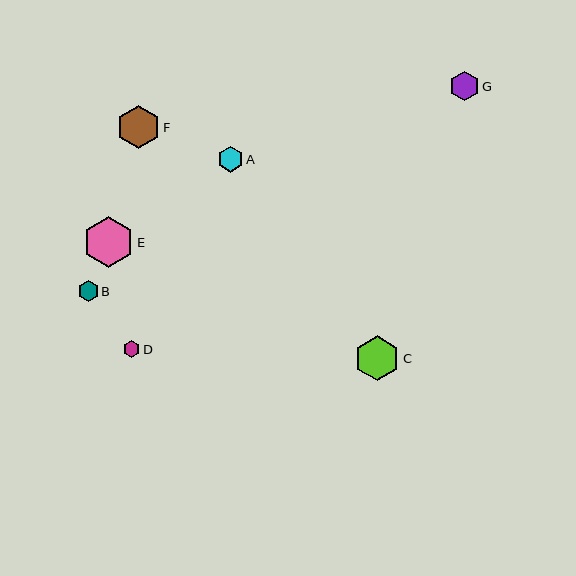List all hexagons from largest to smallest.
From largest to smallest: E, C, F, G, A, B, D.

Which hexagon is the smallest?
Hexagon D is the smallest with a size of approximately 16 pixels.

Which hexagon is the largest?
Hexagon E is the largest with a size of approximately 51 pixels.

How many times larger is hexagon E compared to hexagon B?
Hexagon E is approximately 2.5 times the size of hexagon B.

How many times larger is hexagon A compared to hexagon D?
Hexagon A is approximately 1.6 times the size of hexagon D.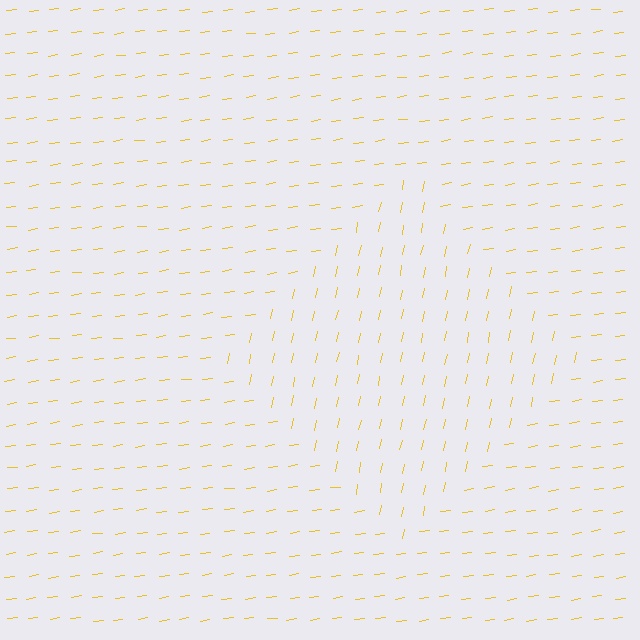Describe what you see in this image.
The image is filled with small yellow line segments. A diamond region in the image has lines oriented differently from the surrounding lines, creating a visible texture boundary.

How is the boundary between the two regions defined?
The boundary is defined purely by a change in line orientation (approximately 71 degrees difference). All lines are the same color and thickness.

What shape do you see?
I see a diamond.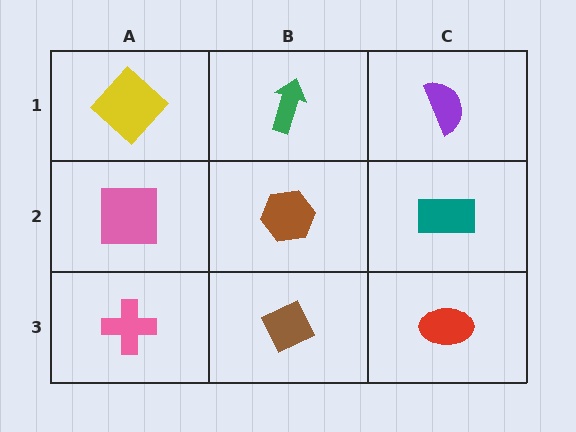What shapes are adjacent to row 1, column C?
A teal rectangle (row 2, column C), a green arrow (row 1, column B).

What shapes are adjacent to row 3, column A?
A pink square (row 2, column A), a brown diamond (row 3, column B).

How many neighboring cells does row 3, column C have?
2.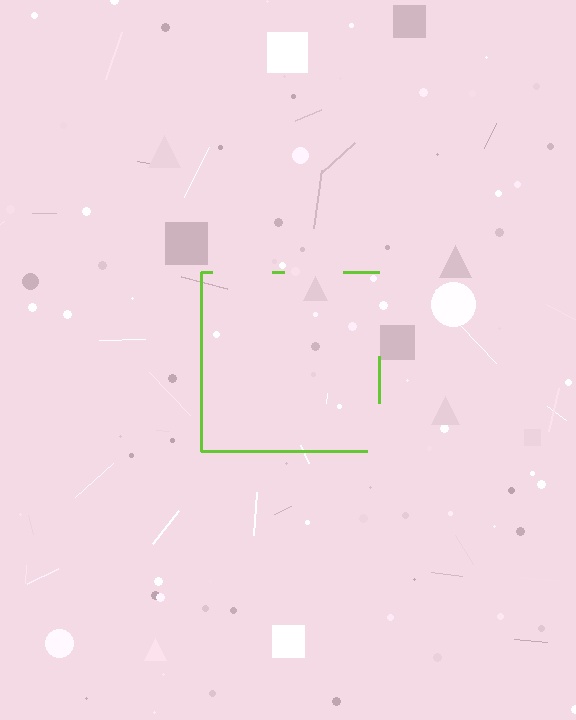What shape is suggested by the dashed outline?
The dashed outline suggests a square.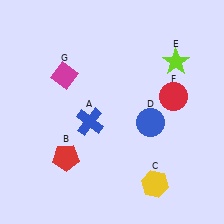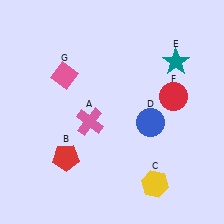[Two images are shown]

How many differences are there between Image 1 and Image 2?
There are 3 differences between the two images.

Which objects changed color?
A changed from blue to pink. E changed from lime to teal. G changed from magenta to pink.